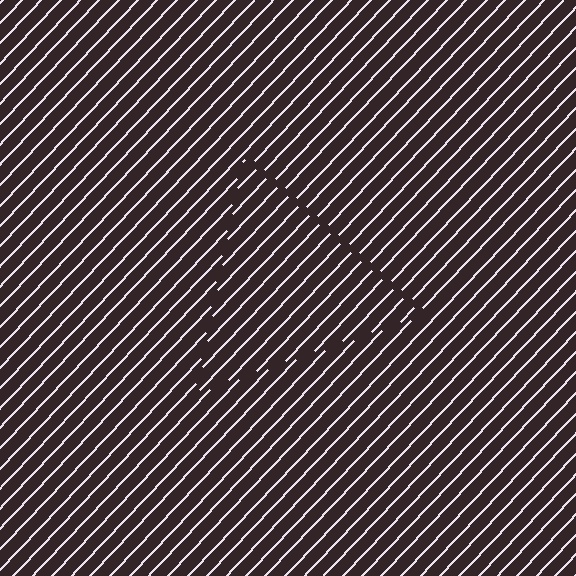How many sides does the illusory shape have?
3 sides — the line-ends trace a triangle.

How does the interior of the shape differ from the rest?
The interior of the shape contains the same grating, shifted by half a period — the contour is defined by the phase discontinuity where line-ends from the inner and outer gratings abut.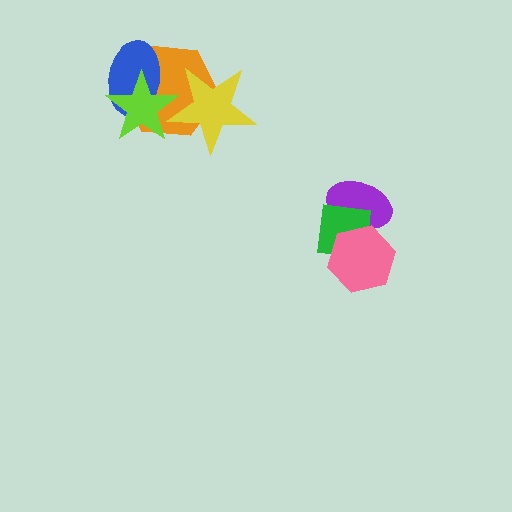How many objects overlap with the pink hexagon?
2 objects overlap with the pink hexagon.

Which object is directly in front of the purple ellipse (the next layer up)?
The green square is directly in front of the purple ellipse.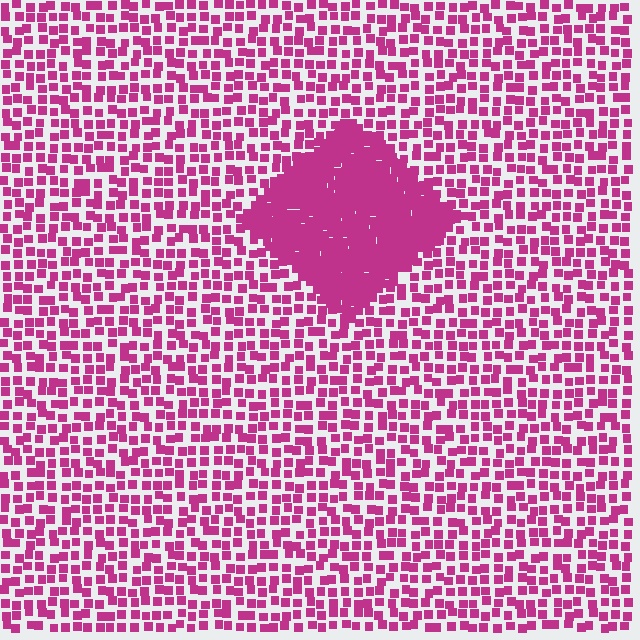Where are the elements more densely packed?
The elements are more densely packed inside the diamond boundary.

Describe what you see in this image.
The image contains small magenta elements arranged at two different densities. A diamond-shaped region is visible where the elements are more densely packed than the surrounding area.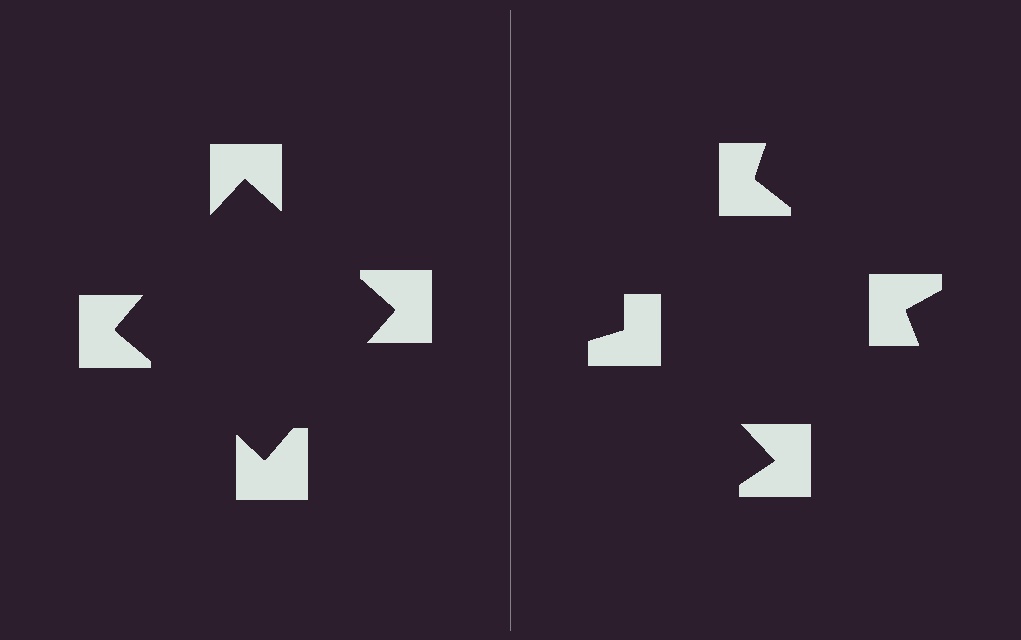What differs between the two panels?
The notched squares are positioned identically on both sides; only the wedge orientations differ. On the left they align to a square; on the right they are misaligned.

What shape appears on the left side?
An illusory square.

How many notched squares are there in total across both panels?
8 — 4 on each side.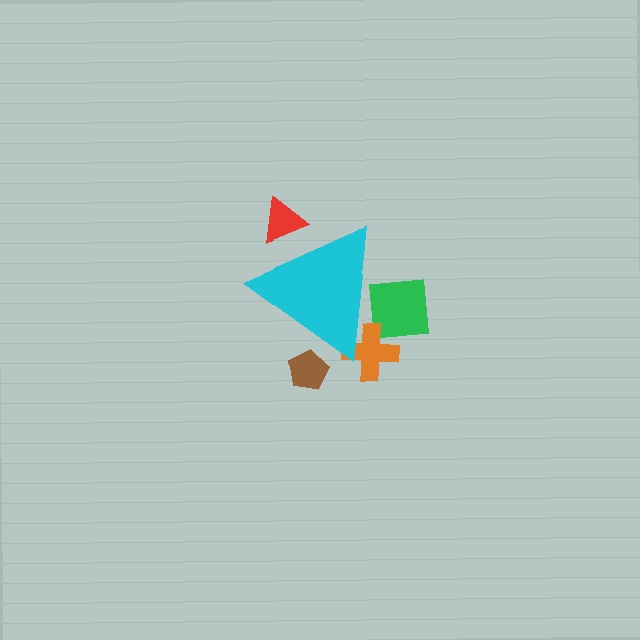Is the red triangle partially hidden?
Yes, the red triangle is partially hidden behind the cyan triangle.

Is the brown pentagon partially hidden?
Yes, the brown pentagon is partially hidden behind the cyan triangle.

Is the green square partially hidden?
Yes, the green square is partially hidden behind the cyan triangle.